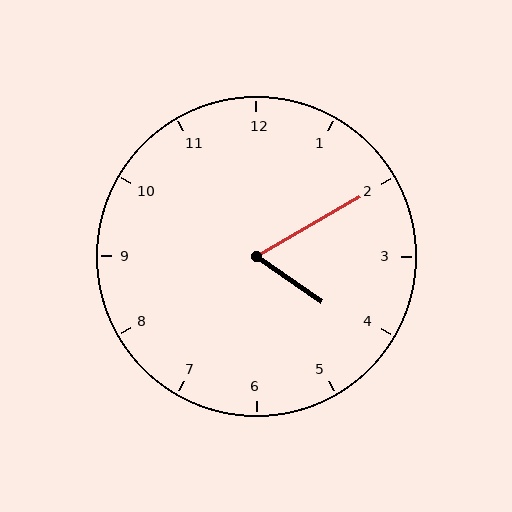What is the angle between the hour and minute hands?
Approximately 65 degrees.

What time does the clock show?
4:10.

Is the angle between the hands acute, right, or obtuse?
It is acute.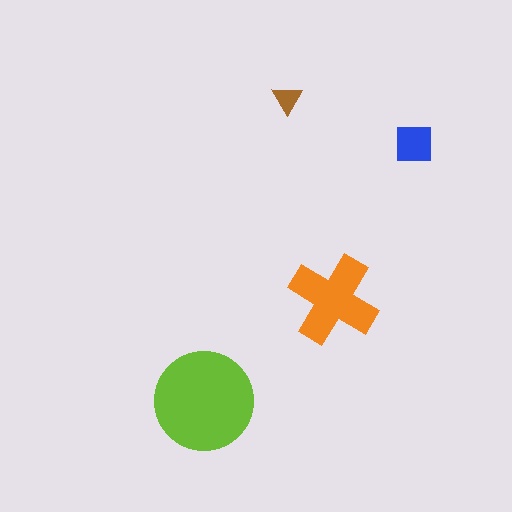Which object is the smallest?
The brown triangle.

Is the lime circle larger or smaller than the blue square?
Larger.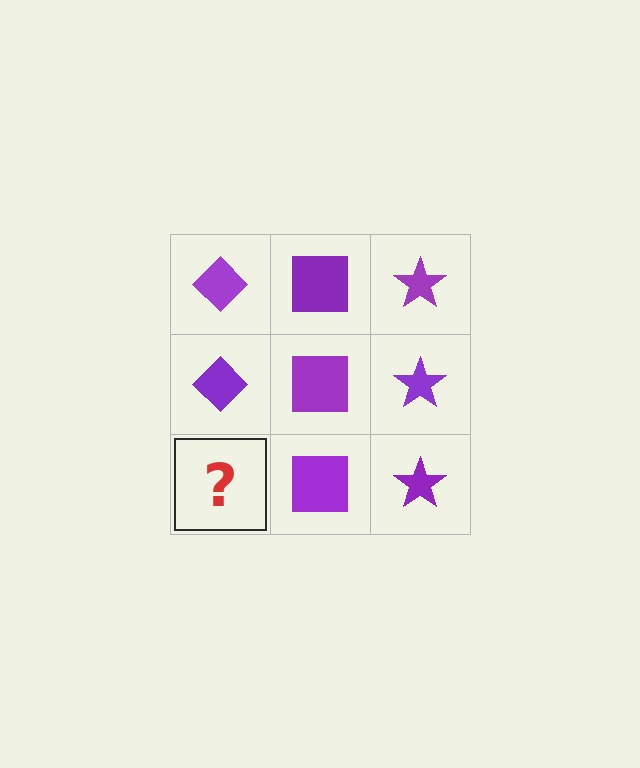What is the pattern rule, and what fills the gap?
The rule is that each column has a consistent shape. The gap should be filled with a purple diamond.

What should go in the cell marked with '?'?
The missing cell should contain a purple diamond.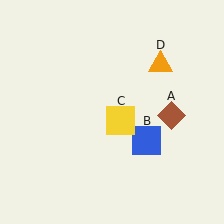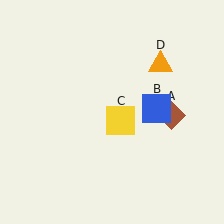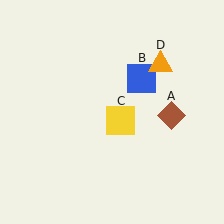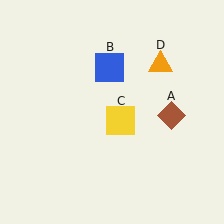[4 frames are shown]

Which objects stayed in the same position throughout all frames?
Brown diamond (object A) and yellow square (object C) and orange triangle (object D) remained stationary.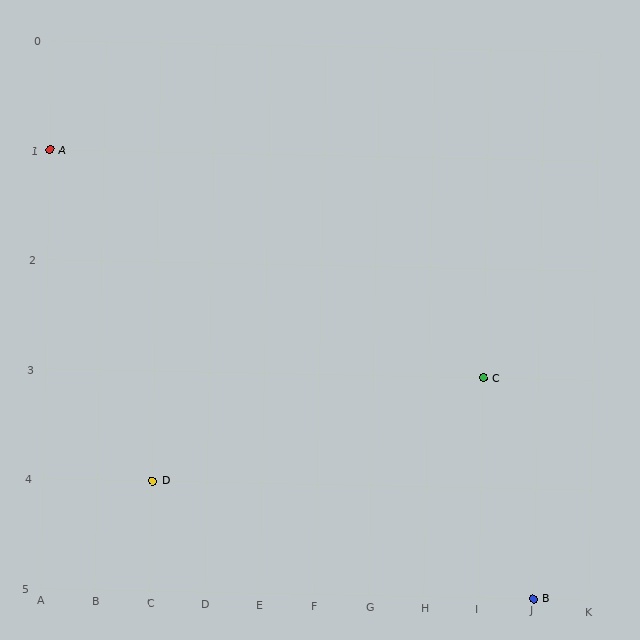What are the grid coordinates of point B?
Point B is at grid coordinates (J, 5).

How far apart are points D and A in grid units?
Points D and A are 2 columns and 3 rows apart (about 3.6 grid units diagonally).